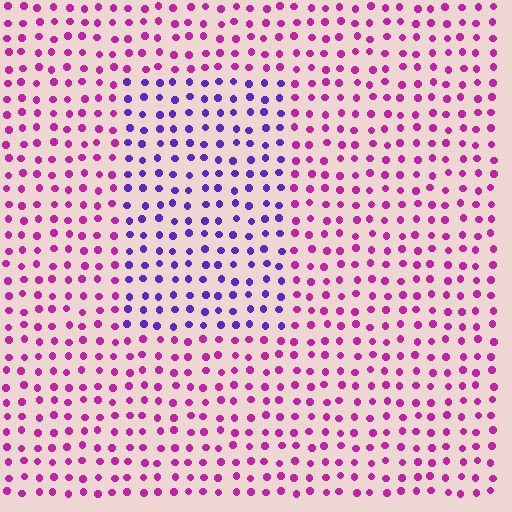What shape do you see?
I see a rectangle.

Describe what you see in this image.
The image is filled with small magenta elements in a uniform arrangement. A rectangle-shaped region is visible where the elements are tinted to a slightly different hue, forming a subtle color boundary.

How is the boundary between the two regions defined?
The boundary is defined purely by a slight shift in hue (about 45 degrees). Spacing, size, and orientation are identical on both sides.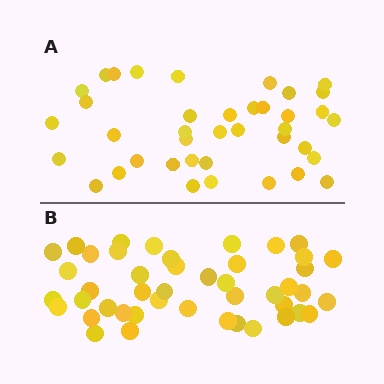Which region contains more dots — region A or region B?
Region B (the bottom region) has more dots.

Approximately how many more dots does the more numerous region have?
Region B has about 6 more dots than region A.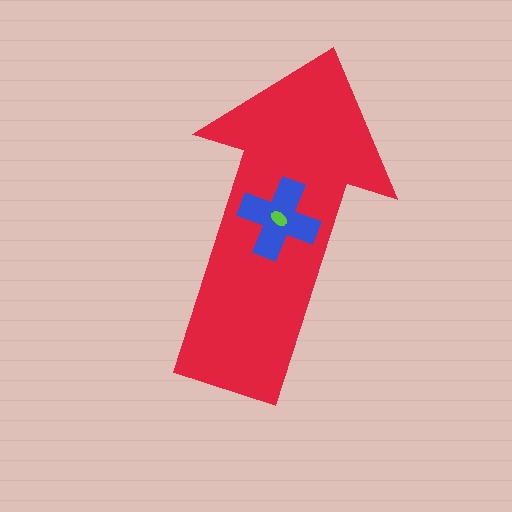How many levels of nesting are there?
3.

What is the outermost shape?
The red arrow.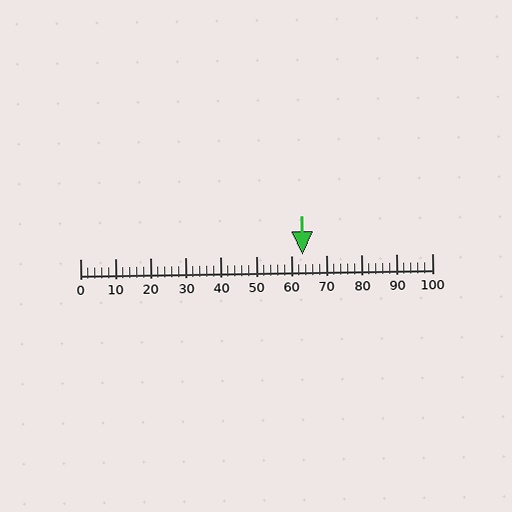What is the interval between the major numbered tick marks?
The major tick marks are spaced 10 units apart.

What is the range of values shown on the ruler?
The ruler shows values from 0 to 100.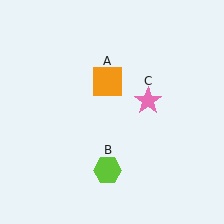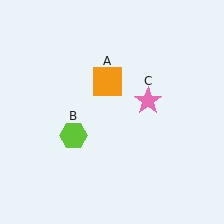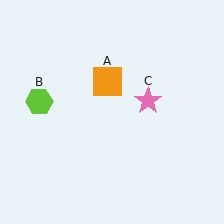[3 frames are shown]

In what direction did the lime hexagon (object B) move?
The lime hexagon (object B) moved up and to the left.